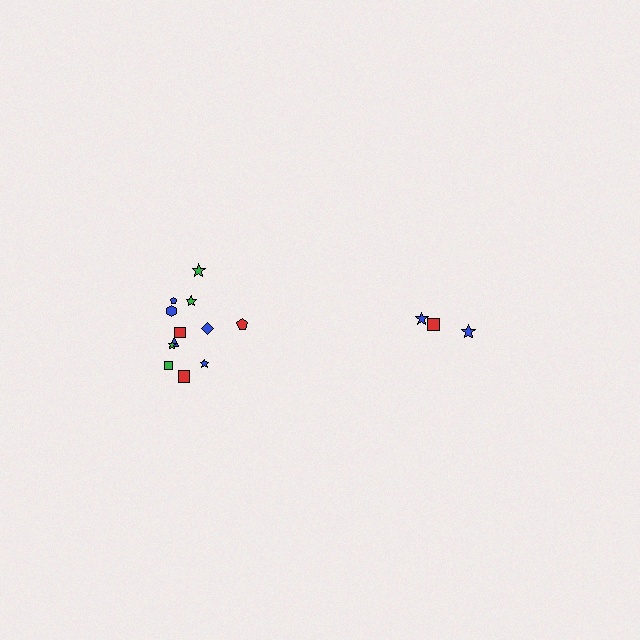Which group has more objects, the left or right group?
The left group.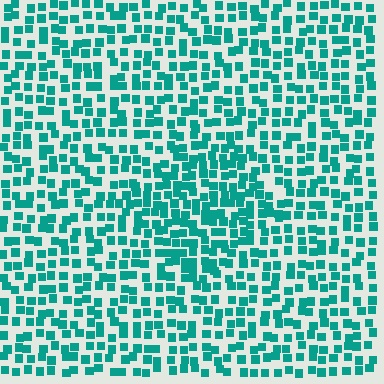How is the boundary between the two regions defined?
The boundary is defined by a change in element density (approximately 1.5x ratio). All elements are the same color, size, and shape.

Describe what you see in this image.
The image contains small teal elements arranged at two different densities. A diamond-shaped region is visible where the elements are more densely packed than the surrounding area.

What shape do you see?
I see a diamond.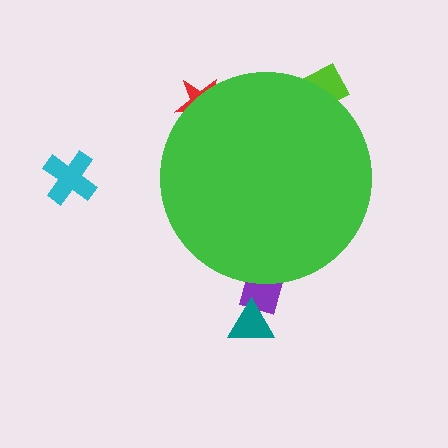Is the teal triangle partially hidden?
No, the teal triangle is fully visible.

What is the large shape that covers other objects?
A green circle.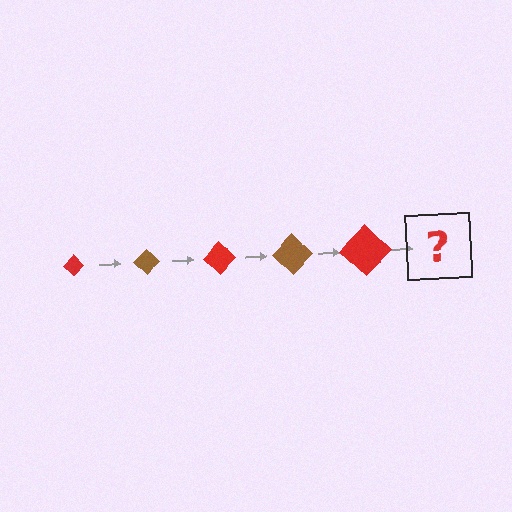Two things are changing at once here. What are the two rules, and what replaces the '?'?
The two rules are that the diamond grows larger each step and the color cycles through red and brown. The '?' should be a brown diamond, larger than the previous one.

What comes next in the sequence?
The next element should be a brown diamond, larger than the previous one.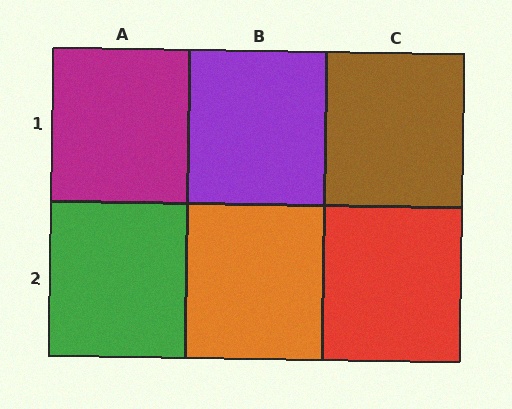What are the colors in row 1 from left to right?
Magenta, purple, brown.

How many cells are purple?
1 cell is purple.